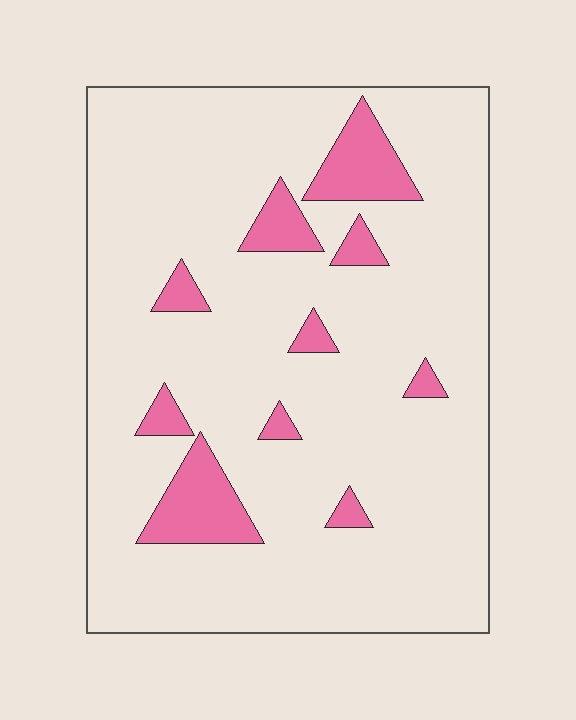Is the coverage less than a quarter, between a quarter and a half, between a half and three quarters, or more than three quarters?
Less than a quarter.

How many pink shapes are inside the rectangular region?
10.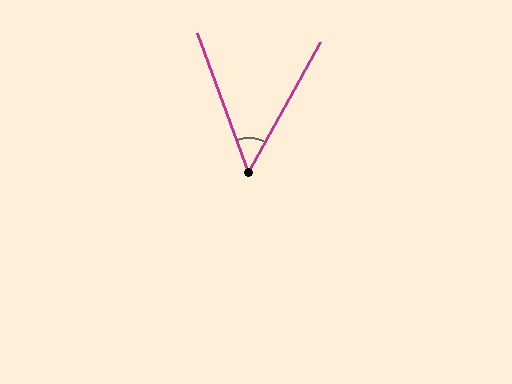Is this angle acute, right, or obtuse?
It is acute.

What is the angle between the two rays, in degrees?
Approximately 49 degrees.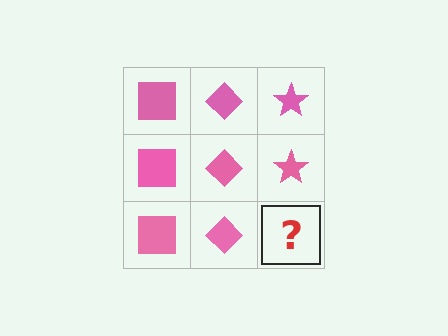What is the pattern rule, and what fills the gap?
The rule is that each column has a consistent shape. The gap should be filled with a pink star.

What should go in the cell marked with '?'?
The missing cell should contain a pink star.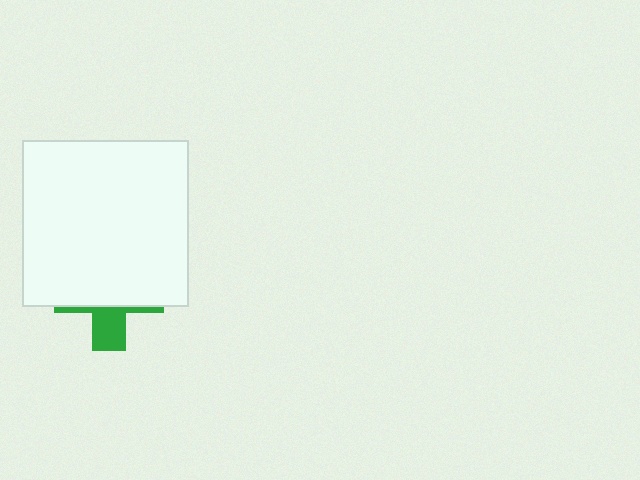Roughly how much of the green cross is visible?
A small part of it is visible (roughly 31%).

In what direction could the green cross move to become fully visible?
The green cross could move down. That would shift it out from behind the white square entirely.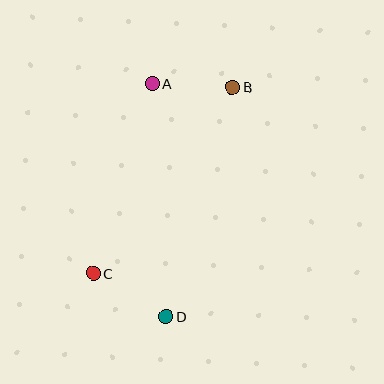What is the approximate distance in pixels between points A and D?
The distance between A and D is approximately 234 pixels.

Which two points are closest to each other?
Points A and B are closest to each other.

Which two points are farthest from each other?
Points B and D are farthest from each other.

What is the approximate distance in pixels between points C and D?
The distance between C and D is approximately 84 pixels.